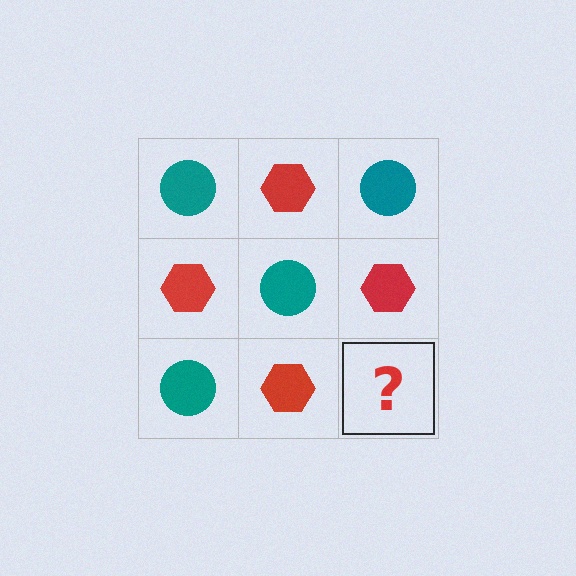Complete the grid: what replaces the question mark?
The question mark should be replaced with a teal circle.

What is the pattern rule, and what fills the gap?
The rule is that it alternates teal circle and red hexagon in a checkerboard pattern. The gap should be filled with a teal circle.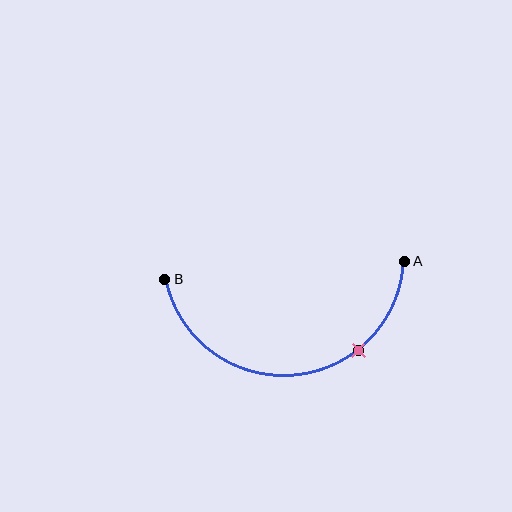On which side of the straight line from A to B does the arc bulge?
The arc bulges below the straight line connecting A and B.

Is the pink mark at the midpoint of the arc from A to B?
No. The pink mark lies on the arc but is closer to endpoint A. The arc midpoint would be at the point on the curve equidistant along the arc from both A and B.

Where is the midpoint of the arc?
The arc midpoint is the point on the curve farthest from the straight line joining A and B. It sits below that line.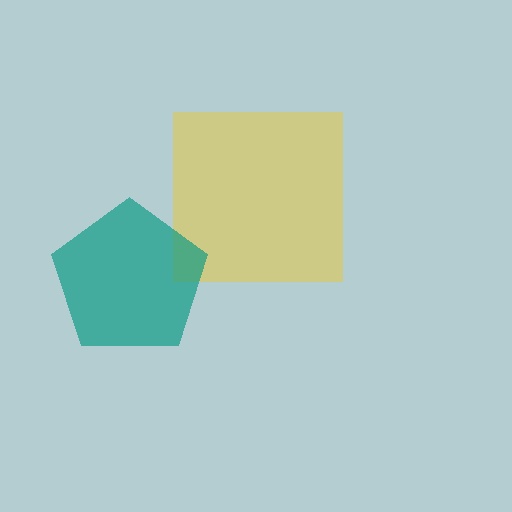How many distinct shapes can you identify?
There are 2 distinct shapes: a yellow square, a teal pentagon.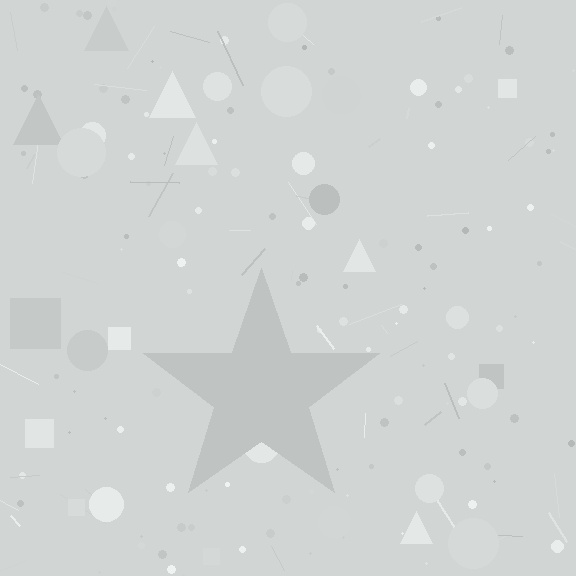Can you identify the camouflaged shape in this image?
The camouflaged shape is a star.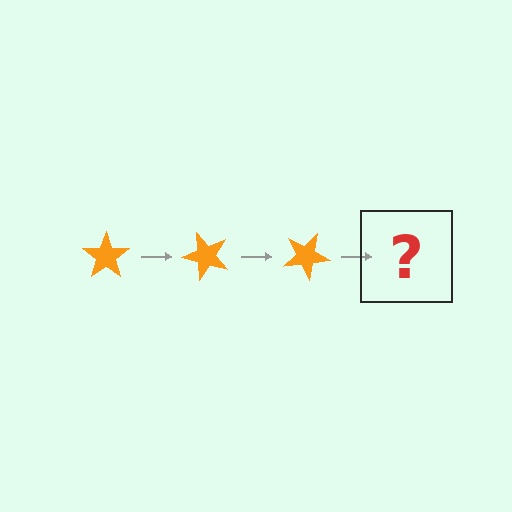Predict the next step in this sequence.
The next step is an orange star rotated 150 degrees.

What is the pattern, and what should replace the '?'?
The pattern is that the star rotates 50 degrees each step. The '?' should be an orange star rotated 150 degrees.